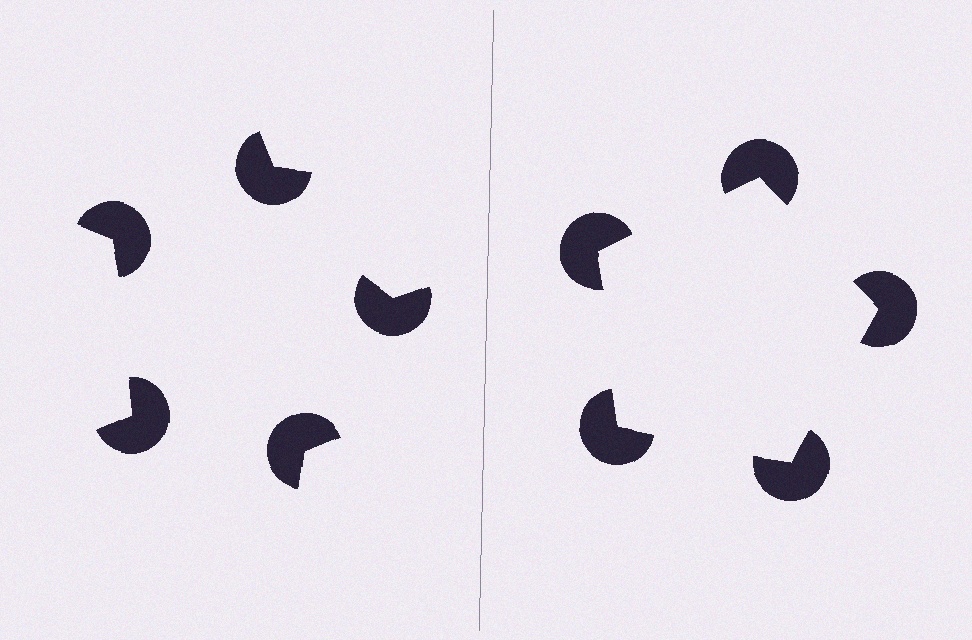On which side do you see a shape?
An illusory pentagon appears on the right side. On the left side the wedge cuts are rotated, so no coherent shape forms.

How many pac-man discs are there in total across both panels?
10 — 5 on each side.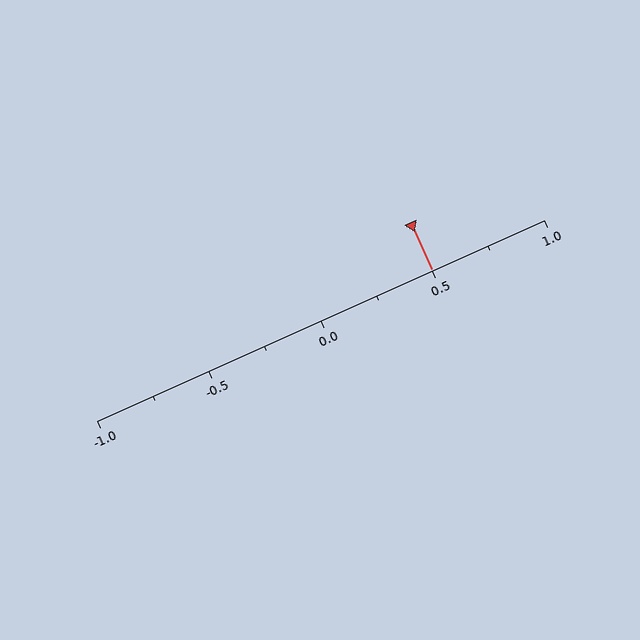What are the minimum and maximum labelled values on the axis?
The axis runs from -1.0 to 1.0.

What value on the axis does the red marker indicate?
The marker indicates approximately 0.5.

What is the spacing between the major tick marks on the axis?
The major ticks are spaced 0.5 apart.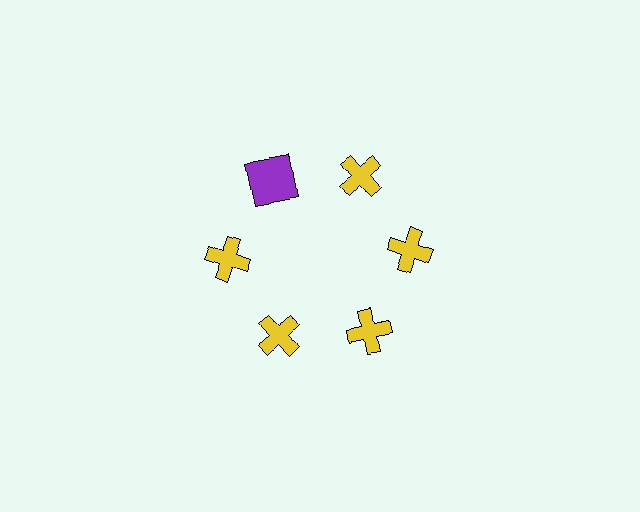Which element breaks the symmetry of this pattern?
The purple square at roughly the 11 o'clock position breaks the symmetry. All other shapes are yellow crosses.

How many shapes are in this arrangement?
There are 6 shapes arranged in a ring pattern.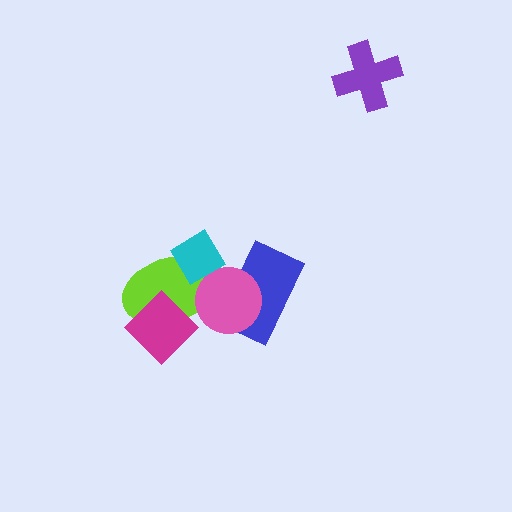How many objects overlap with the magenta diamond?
1 object overlaps with the magenta diamond.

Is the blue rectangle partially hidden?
Yes, it is partially covered by another shape.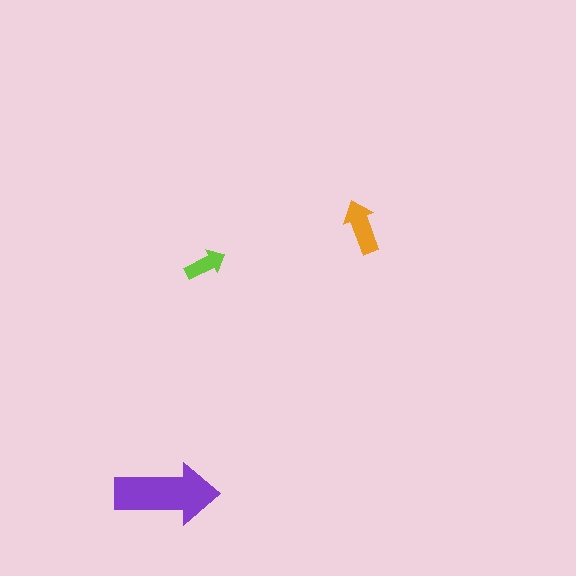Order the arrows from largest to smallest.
the purple one, the orange one, the lime one.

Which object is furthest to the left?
The purple arrow is leftmost.